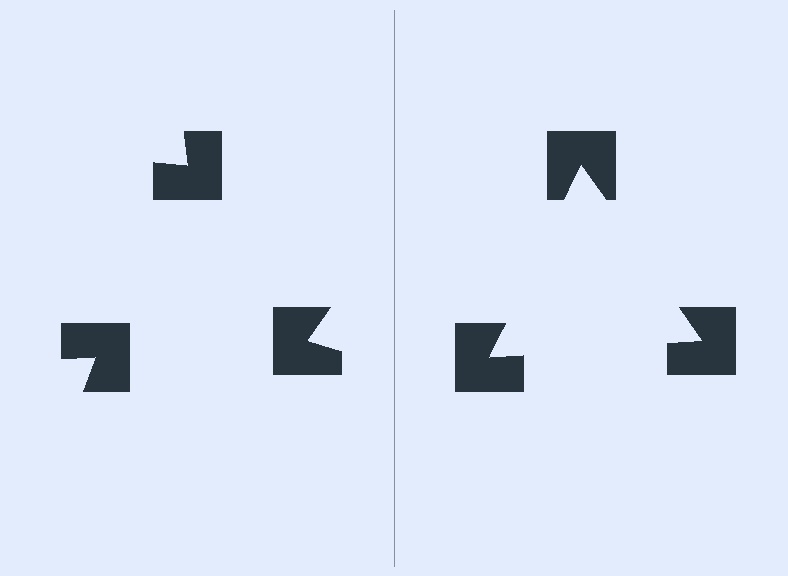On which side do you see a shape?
An illusory triangle appears on the right side. On the left side the wedge cuts are rotated, so no coherent shape forms.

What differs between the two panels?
The notched squares are positioned identically on both sides; only the wedge orientations differ. On the right they align to a triangle; on the left they are misaligned.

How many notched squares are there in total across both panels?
6 — 3 on each side.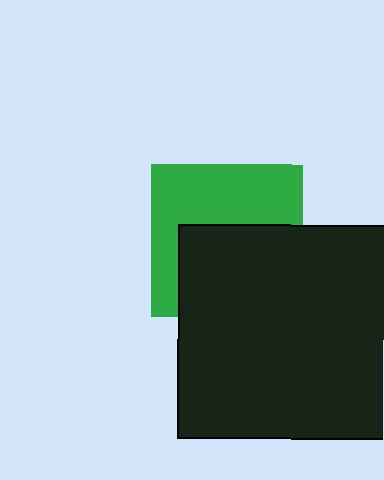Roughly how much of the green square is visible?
About half of it is visible (roughly 49%).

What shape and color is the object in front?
The object in front is a black square.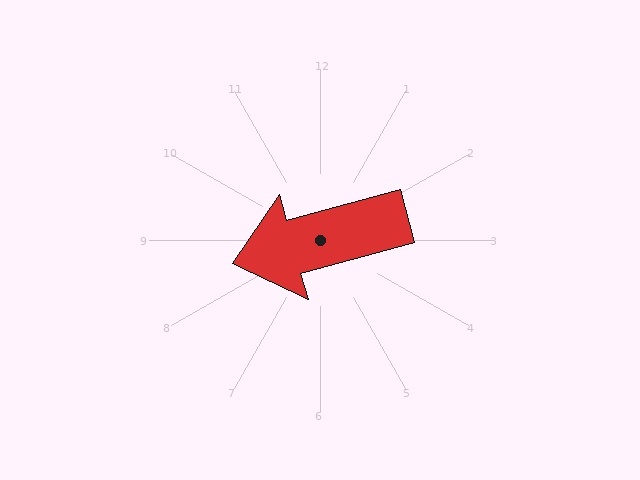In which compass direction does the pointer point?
West.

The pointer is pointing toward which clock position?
Roughly 8 o'clock.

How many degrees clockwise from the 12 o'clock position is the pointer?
Approximately 255 degrees.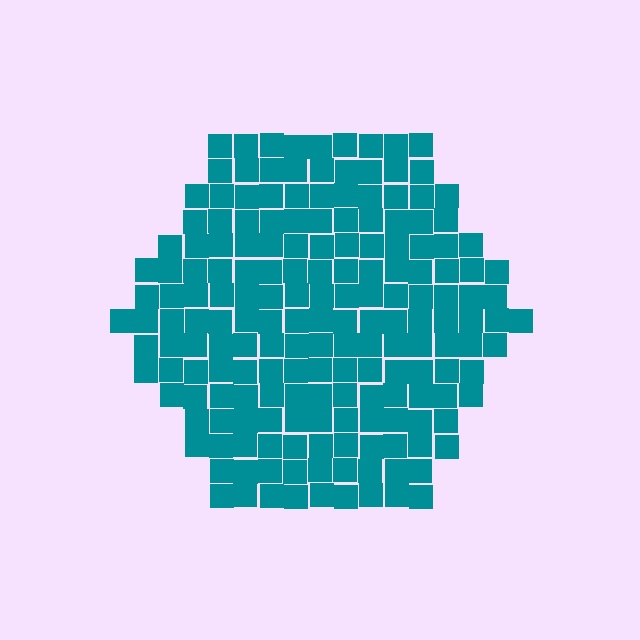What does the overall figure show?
The overall figure shows a hexagon.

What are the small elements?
The small elements are squares.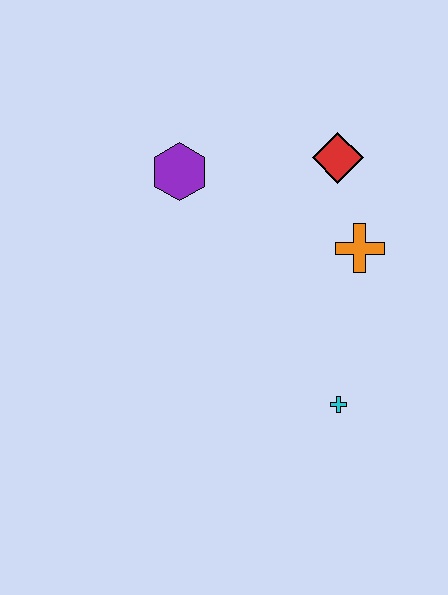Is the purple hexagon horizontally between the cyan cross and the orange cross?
No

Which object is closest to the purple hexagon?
The red diamond is closest to the purple hexagon.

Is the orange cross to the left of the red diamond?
No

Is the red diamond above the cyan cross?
Yes